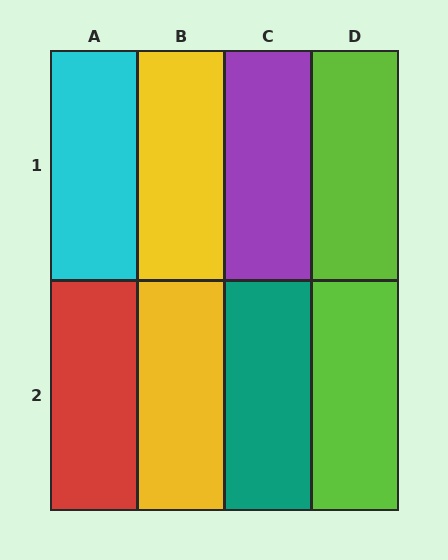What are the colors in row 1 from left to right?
Cyan, yellow, purple, lime.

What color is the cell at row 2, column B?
Yellow.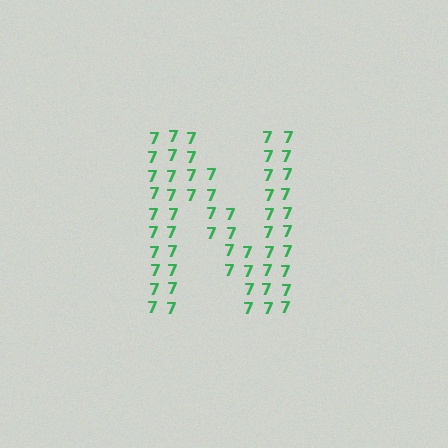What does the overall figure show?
The overall figure shows the letter N.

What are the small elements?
The small elements are digit 7's.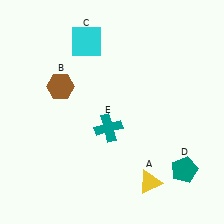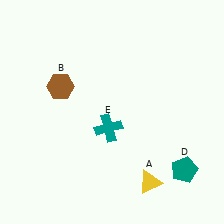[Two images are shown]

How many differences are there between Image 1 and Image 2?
There is 1 difference between the two images.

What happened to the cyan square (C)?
The cyan square (C) was removed in Image 2. It was in the top-left area of Image 1.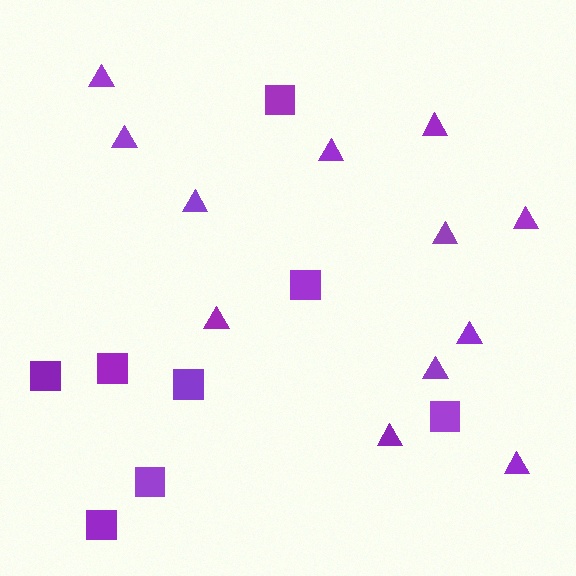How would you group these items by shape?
There are 2 groups: one group of triangles (12) and one group of squares (8).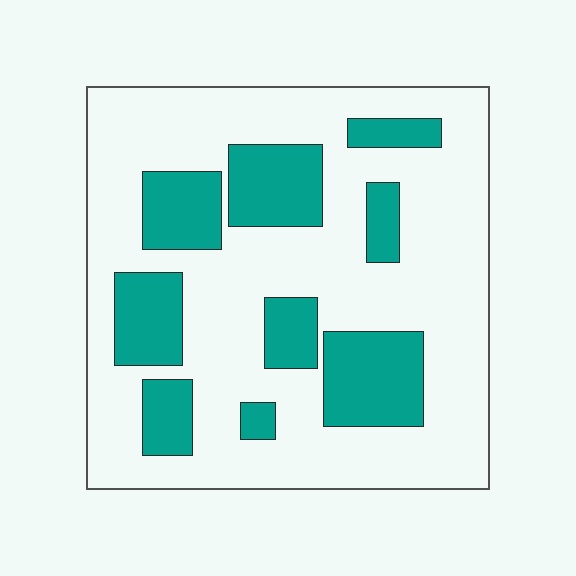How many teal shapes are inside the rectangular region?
9.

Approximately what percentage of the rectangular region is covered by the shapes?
Approximately 30%.